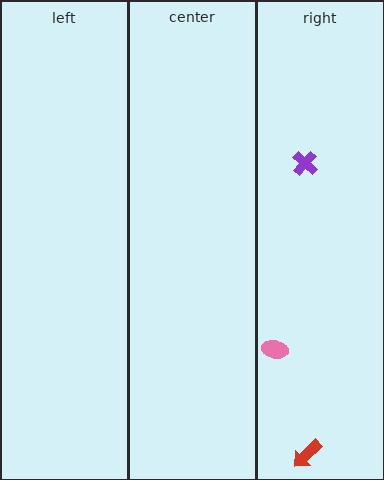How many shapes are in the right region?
3.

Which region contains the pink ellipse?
The right region.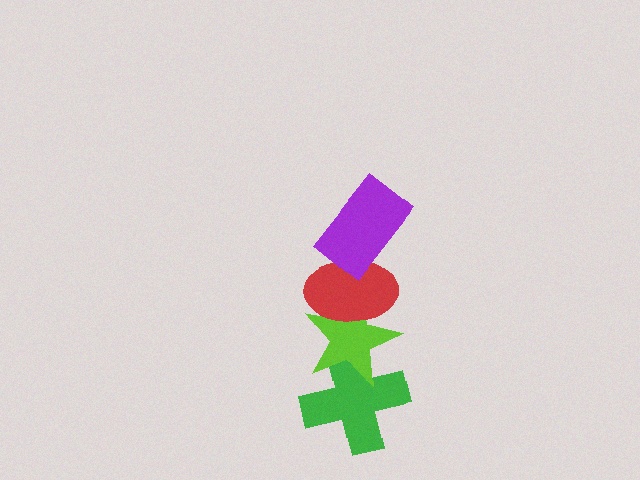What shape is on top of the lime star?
The red ellipse is on top of the lime star.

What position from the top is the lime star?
The lime star is 3rd from the top.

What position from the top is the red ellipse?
The red ellipse is 2nd from the top.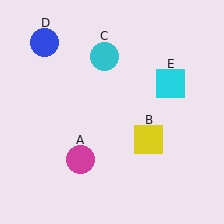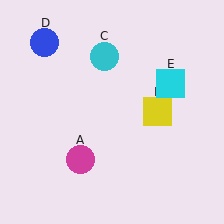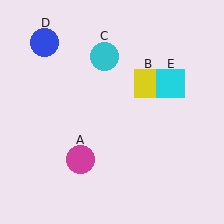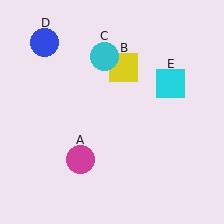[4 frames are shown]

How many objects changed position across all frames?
1 object changed position: yellow square (object B).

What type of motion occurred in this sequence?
The yellow square (object B) rotated counterclockwise around the center of the scene.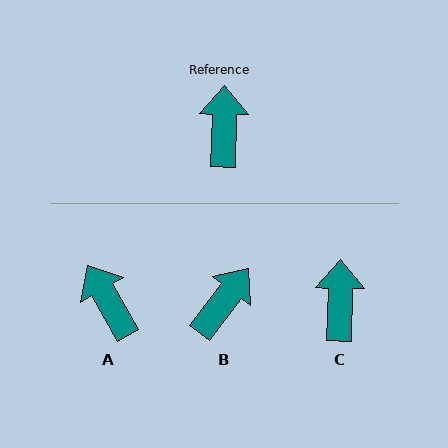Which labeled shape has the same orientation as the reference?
C.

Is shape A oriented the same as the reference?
No, it is off by about 31 degrees.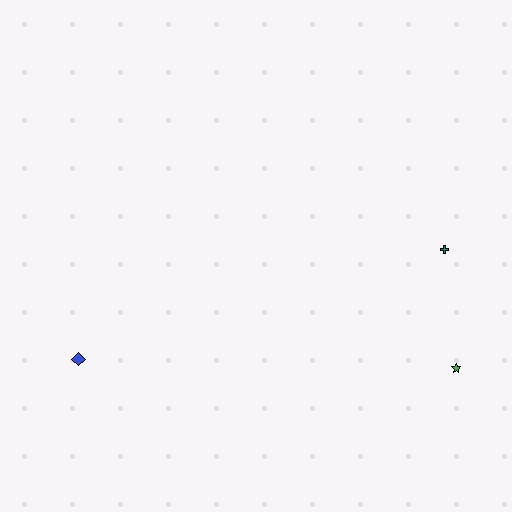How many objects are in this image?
There are 3 objects.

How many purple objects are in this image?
There are no purple objects.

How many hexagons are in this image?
There are no hexagons.